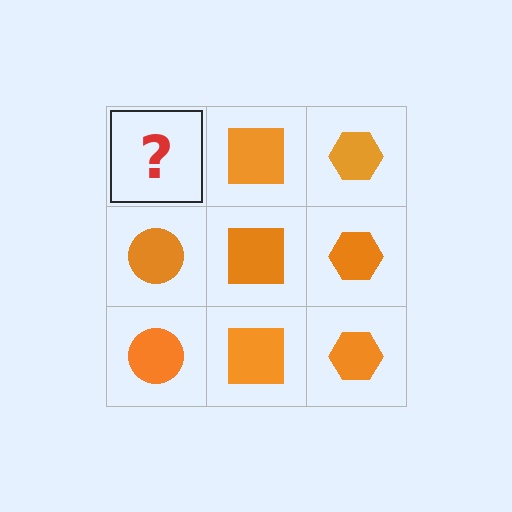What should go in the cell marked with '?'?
The missing cell should contain an orange circle.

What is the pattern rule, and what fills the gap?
The rule is that each column has a consistent shape. The gap should be filled with an orange circle.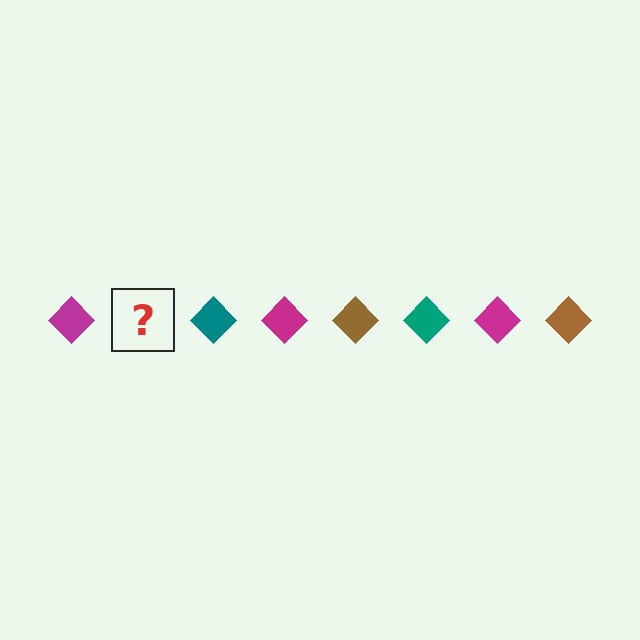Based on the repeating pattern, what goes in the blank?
The blank should be a brown diamond.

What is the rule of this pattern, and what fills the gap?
The rule is that the pattern cycles through magenta, brown, teal diamonds. The gap should be filled with a brown diamond.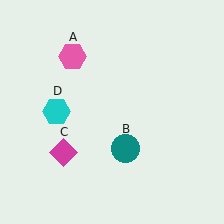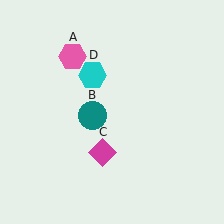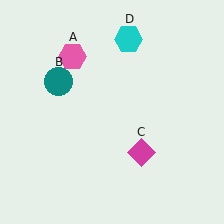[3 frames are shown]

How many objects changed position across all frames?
3 objects changed position: teal circle (object B), magenta diamond (object C), cyan hexagon (object D).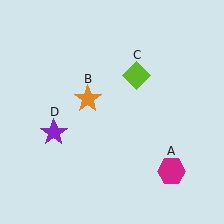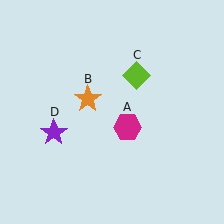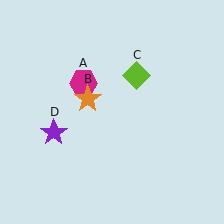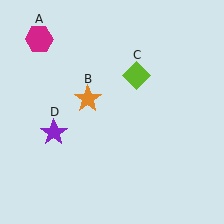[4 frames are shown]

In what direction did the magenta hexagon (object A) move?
The magenta hexagon (object A) moved up and to the left.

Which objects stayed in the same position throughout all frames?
Orange star (object B) and lime diamond (object C) and purple star (object D) remained stationary.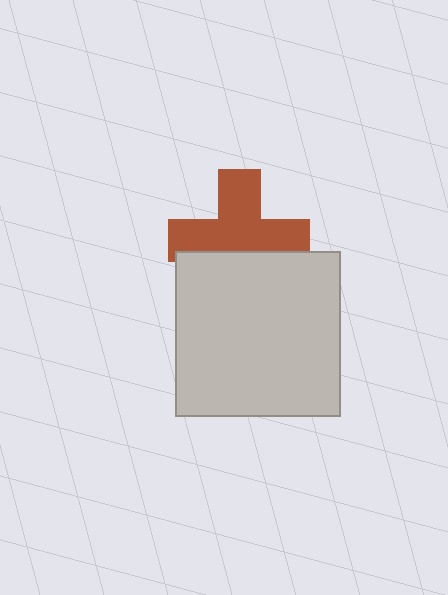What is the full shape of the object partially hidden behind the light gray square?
The partially hidden object is a brown cross.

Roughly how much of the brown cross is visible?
Most of it is visible (roughly 66%).